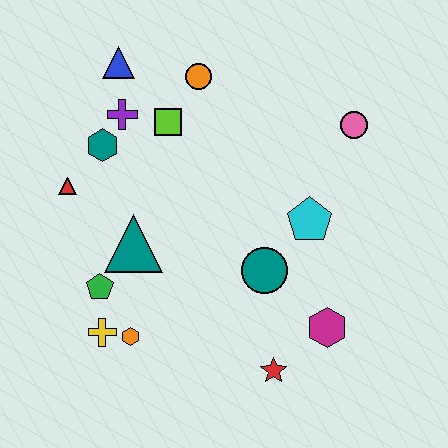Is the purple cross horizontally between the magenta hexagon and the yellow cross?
Yes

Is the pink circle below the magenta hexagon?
No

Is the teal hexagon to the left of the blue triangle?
Yes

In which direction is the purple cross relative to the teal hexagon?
The purple cross is above the teal hexagon.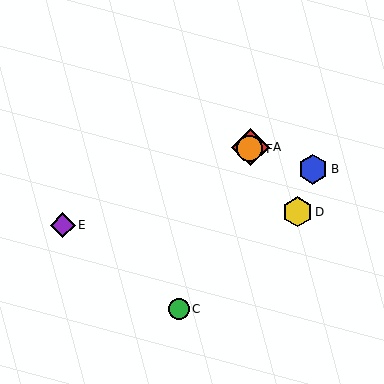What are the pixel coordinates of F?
Object F is at (250, 149).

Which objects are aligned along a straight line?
Objects A, C, F are aligned along a straight line.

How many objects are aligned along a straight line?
3 objects (A, C, F) are aligned along a straight line.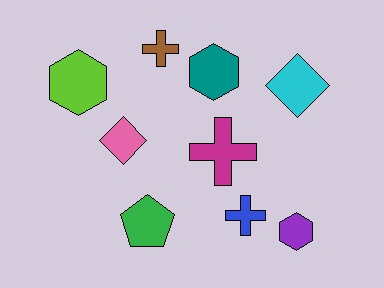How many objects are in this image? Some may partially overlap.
There are 9 objects.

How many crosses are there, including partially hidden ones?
There are 3 crosses.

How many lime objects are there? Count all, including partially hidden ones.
There is 1 lime object.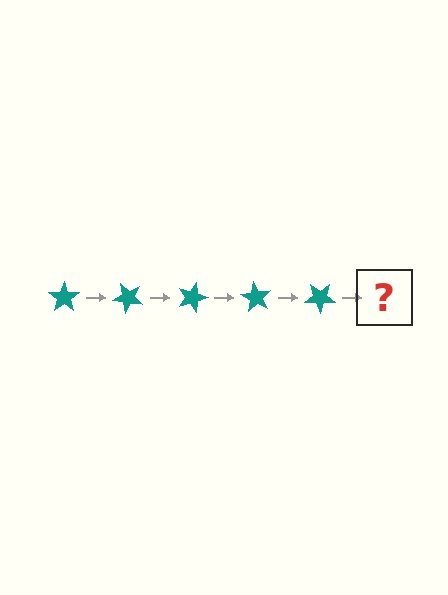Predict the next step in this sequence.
The next step is a teal star rotated 225 degrees.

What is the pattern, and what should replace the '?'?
The pattern is that the star rotates 45 degrees each step. The '?' should be a teal star rotated 225 degrees.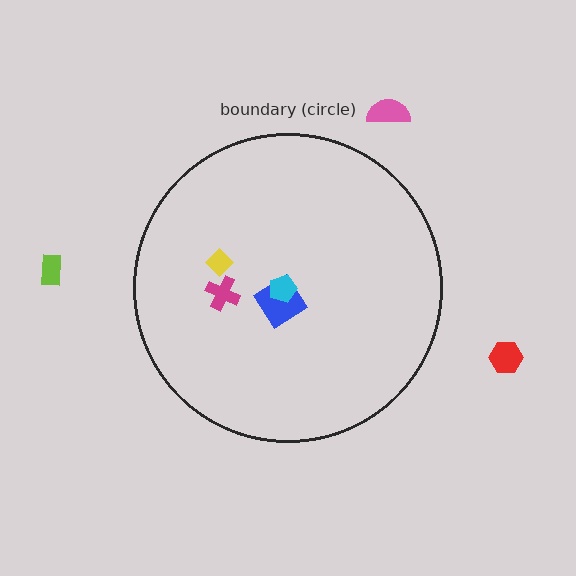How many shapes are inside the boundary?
4 inside, 3 outside.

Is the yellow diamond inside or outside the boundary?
Inside.